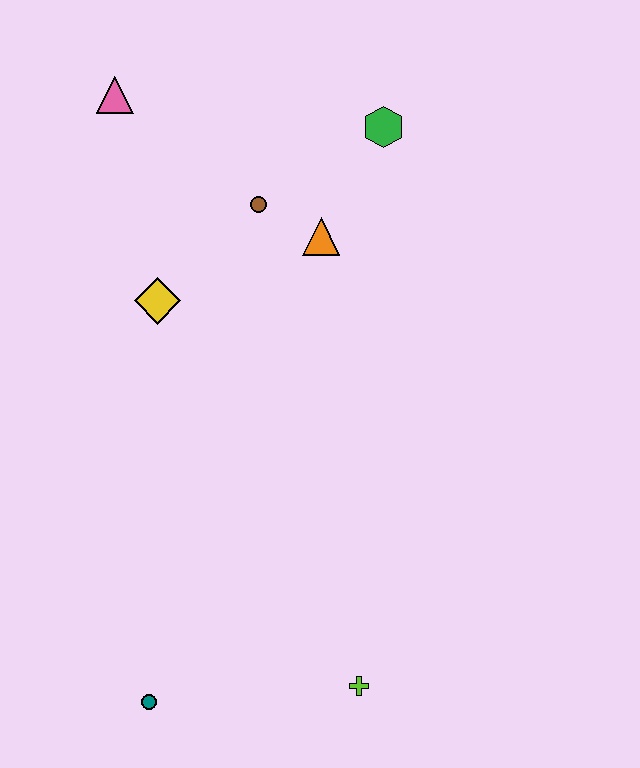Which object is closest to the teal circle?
The lime cross is closest to the teal circle.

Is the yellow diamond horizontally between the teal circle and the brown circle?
Yes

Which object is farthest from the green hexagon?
The teal circle is farthest from the green hexagon.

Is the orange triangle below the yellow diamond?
No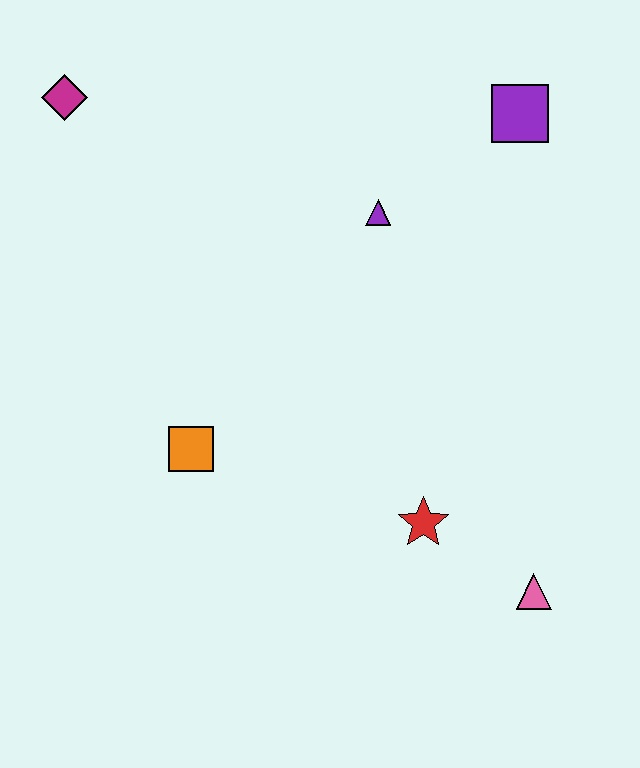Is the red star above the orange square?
No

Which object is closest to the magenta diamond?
The purple triangle is closest to the magenta diamond.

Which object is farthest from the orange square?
The purple square is farthest from the orange square.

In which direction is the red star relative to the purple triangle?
The red star is below the purple triangle.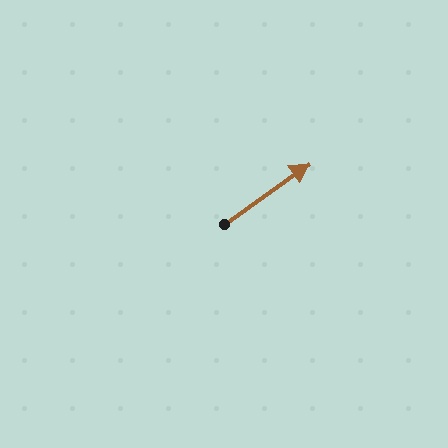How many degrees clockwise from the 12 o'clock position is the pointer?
Approximately 55 degrees.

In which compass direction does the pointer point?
Northeast.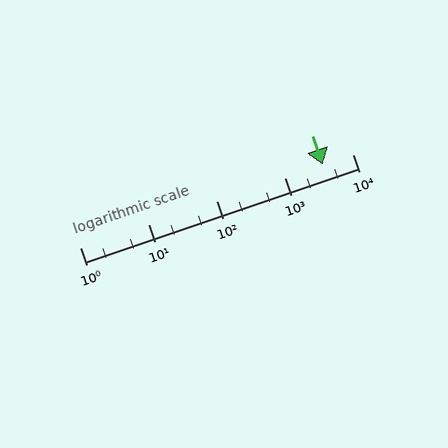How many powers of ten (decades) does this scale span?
The scale spans 4 decades, from 1 to 10000.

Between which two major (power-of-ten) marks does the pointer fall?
The pointer is between 1000 and 10000.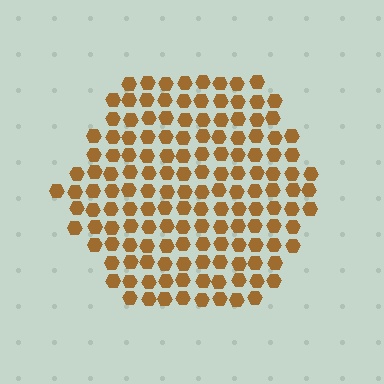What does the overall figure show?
The overall figure shows a hexagon.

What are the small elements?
The small elements are hexagons.